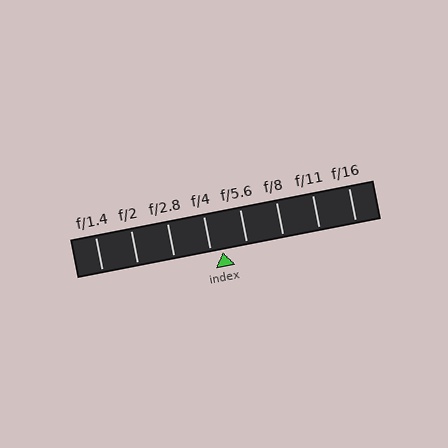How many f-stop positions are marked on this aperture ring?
There are 8 f-stop positions marked.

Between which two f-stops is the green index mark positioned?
The index mark is between f/4 and f/5.6.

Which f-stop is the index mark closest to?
The index mark is closest to f/4.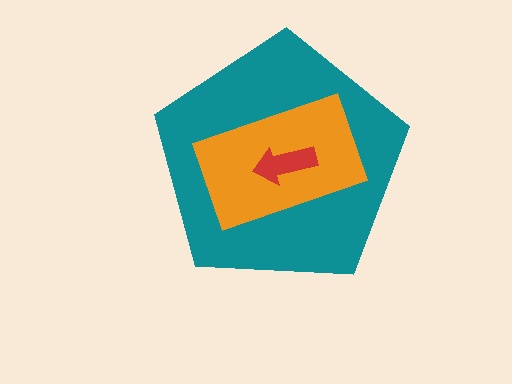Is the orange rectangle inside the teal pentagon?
Yes.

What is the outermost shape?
The teal pentagon.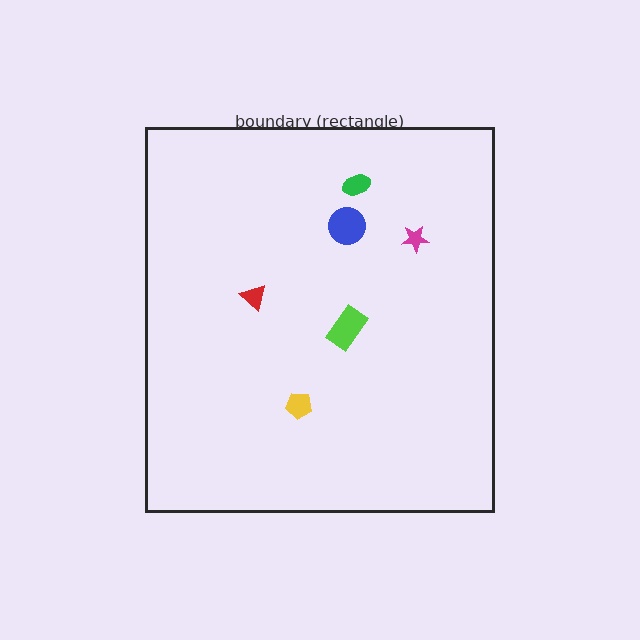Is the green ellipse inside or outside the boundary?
Inside.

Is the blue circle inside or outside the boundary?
Inside.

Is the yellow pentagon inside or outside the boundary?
Inside.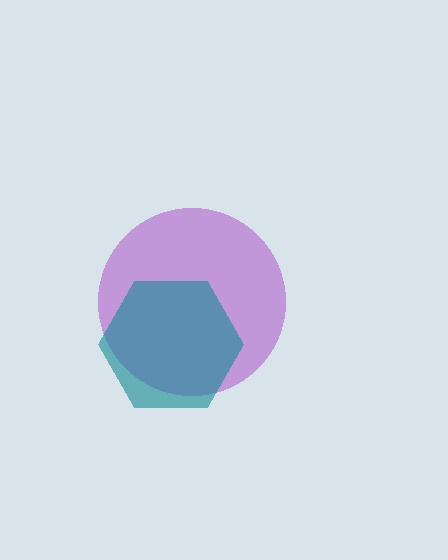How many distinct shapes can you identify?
There are 2 distinct shapes: a purple circle, a teal hexagon.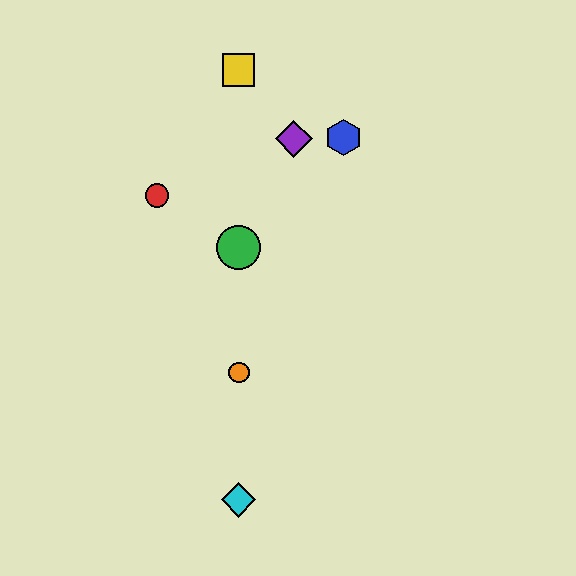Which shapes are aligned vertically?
The green circle, the yellow square, the orange circle, the cyan diamond are aligned vertically.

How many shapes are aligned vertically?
4 shapes (the green circle, the yellow square, the orange circle, the cyan diamond) are aligned vertically.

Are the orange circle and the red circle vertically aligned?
No, the orange circle is at x≈239 and the red circle is at x≈157.